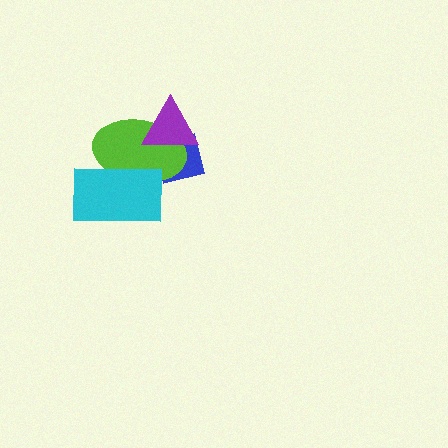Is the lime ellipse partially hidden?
Yes, it is partially covered by another shape.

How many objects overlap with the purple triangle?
2 objects overlap with the purple triangle.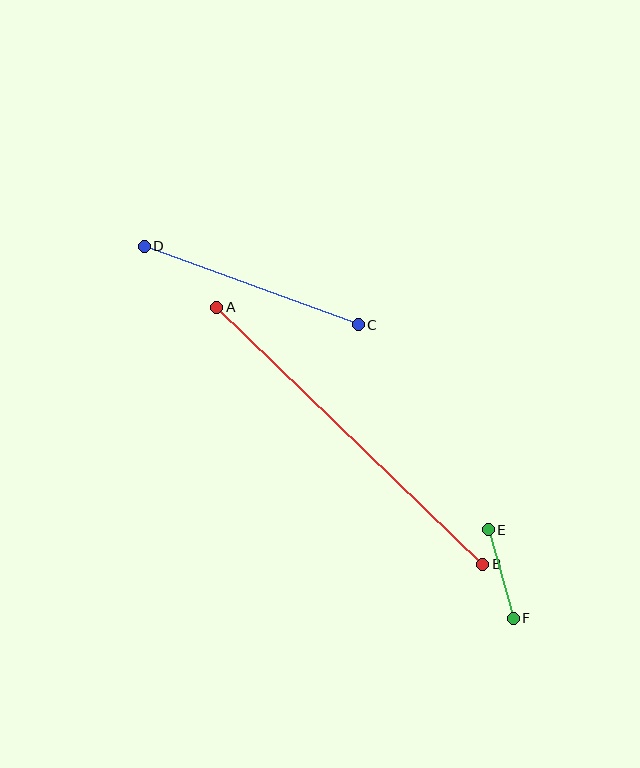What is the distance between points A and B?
The distance is approximately 370 pixels.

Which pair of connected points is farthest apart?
Points A and B are farthest apart.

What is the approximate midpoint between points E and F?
The midpoint is at approximately (501, 574) pixels.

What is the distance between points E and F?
The distance is approximately 92 pixels.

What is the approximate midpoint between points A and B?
The midpoint is at approximately (350, 436) pixels.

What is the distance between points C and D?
The distance is approximately 228 pixels.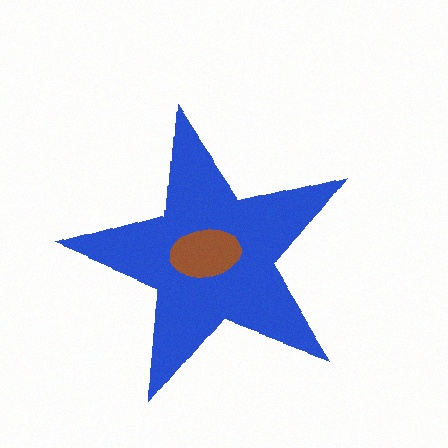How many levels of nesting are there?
2.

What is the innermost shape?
The brown ellipse.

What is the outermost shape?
The blue star.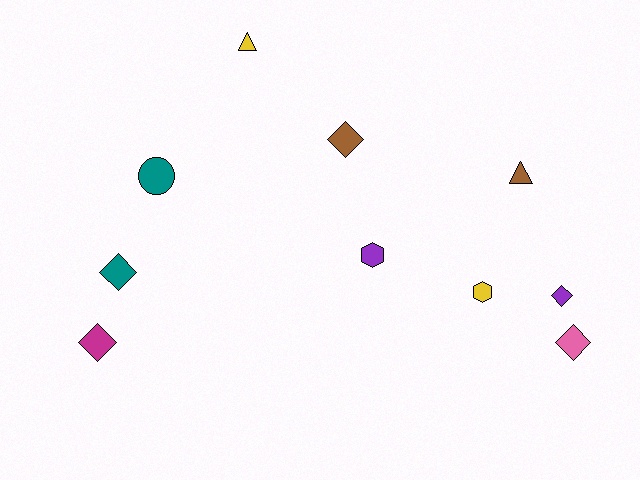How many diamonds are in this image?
There are 5 diamonds.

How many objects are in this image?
There are 10 objects.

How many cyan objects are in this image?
There are no cyan objects.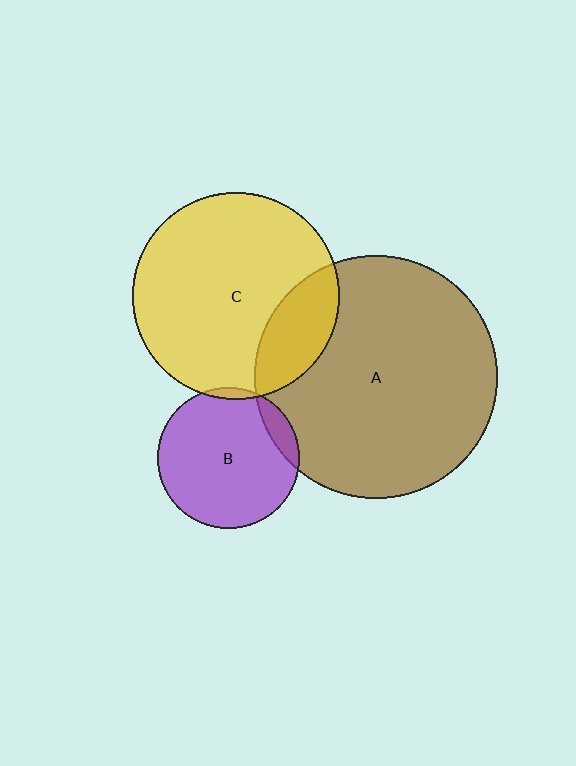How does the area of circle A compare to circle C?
Approximately 1.4 times.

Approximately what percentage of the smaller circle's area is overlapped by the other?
Approximately 5%.